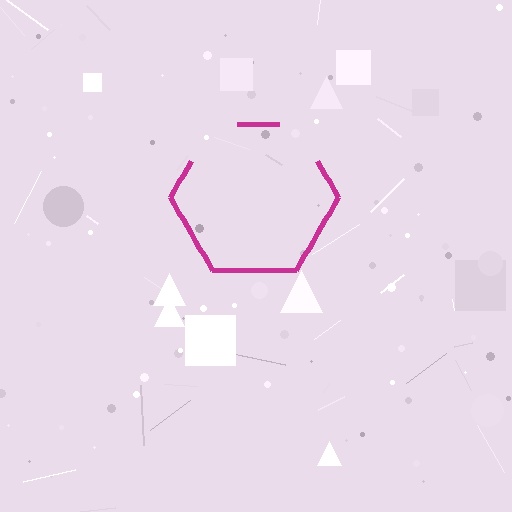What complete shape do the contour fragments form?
The contour fragments form a hexagon.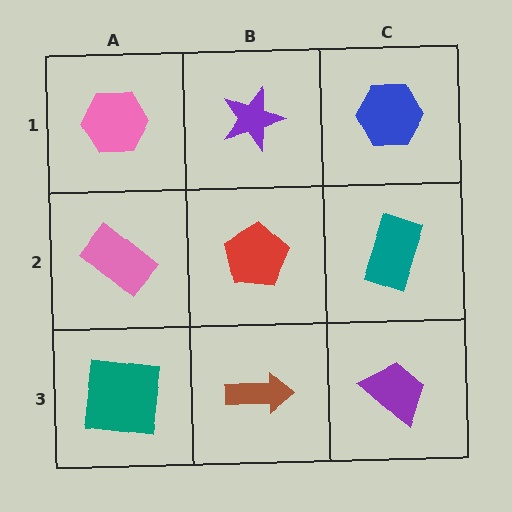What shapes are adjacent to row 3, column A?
A pink rectangle (row 2, column A), a brown arrow (row 3, column B).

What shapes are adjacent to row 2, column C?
A blue hexagon (row 1, column C), a purple trapezoid (row 3, column C), a red pentagon (row 2, column B).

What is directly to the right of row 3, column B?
A purple trapezoid.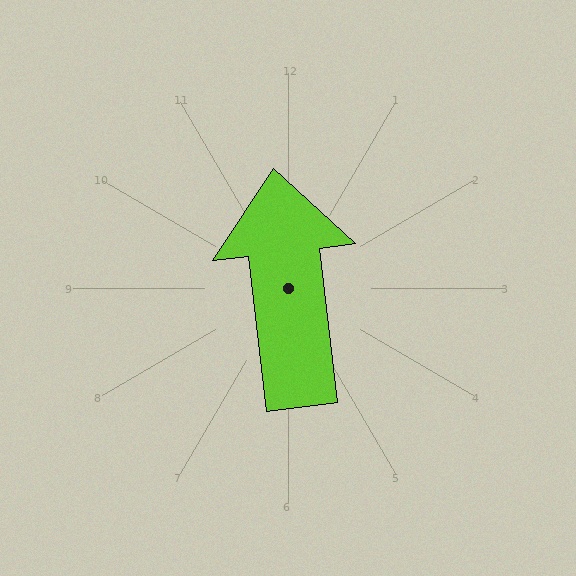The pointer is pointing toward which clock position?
Roughly 12 o'clock.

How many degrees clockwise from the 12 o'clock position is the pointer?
Approximately 353 degrees.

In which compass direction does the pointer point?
North.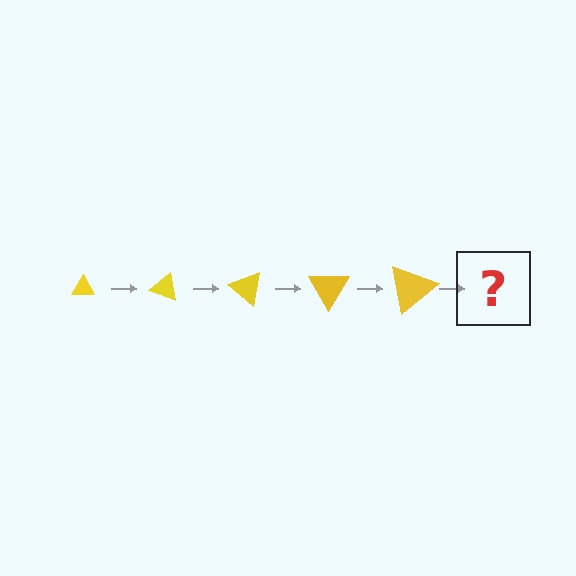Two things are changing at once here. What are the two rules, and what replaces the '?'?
The two rules are that the triangle grows larger each step and it rotates 20 degrees each step. The '?' should be a triangle, larger than the previous one and rotated 100 degrees from the start.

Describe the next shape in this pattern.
It should be a triangle, larger than the previous one and rotated 100 degrees from the start.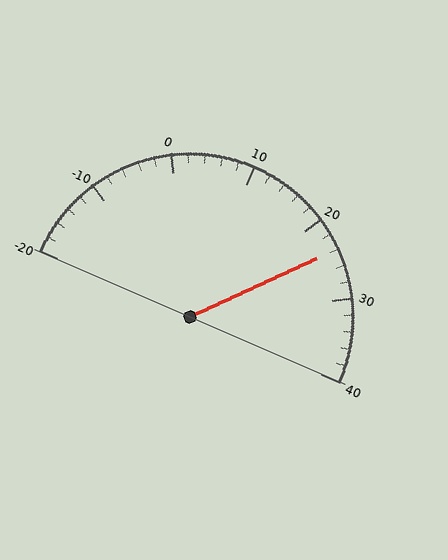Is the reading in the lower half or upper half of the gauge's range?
The reading is in the upper half of the range (-20 to 40).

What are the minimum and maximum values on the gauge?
The gauge ranges from -20 to 40.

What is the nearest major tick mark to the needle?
The nearest major tick mark is 20.